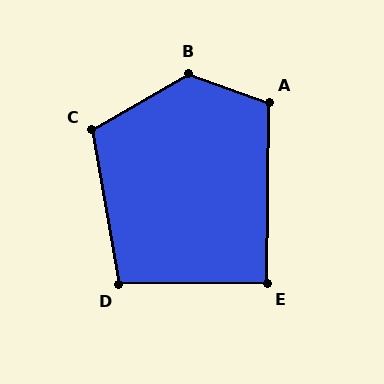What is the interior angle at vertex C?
Approximately 110 degrees (obtuse).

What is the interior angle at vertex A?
Approximately 109 degrees (obtuse).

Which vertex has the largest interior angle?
B, at approximately 130 degrees.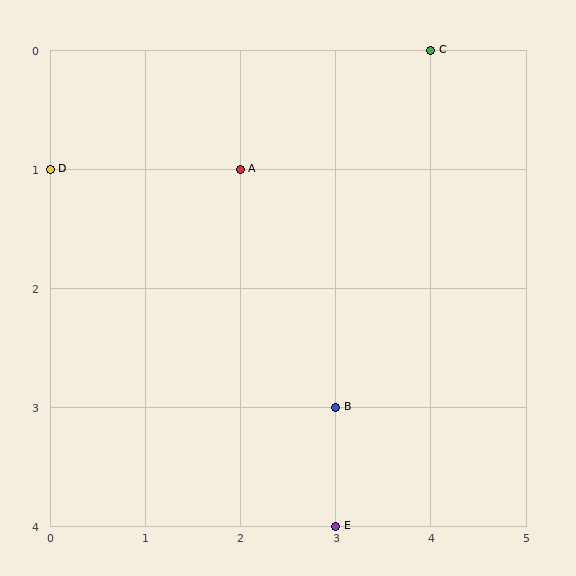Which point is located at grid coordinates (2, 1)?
Point A is at (2, 1).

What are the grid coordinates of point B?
Point B is at grid coordinates (3, 3).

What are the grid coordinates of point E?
Point E is at grid coordinates (3, 4).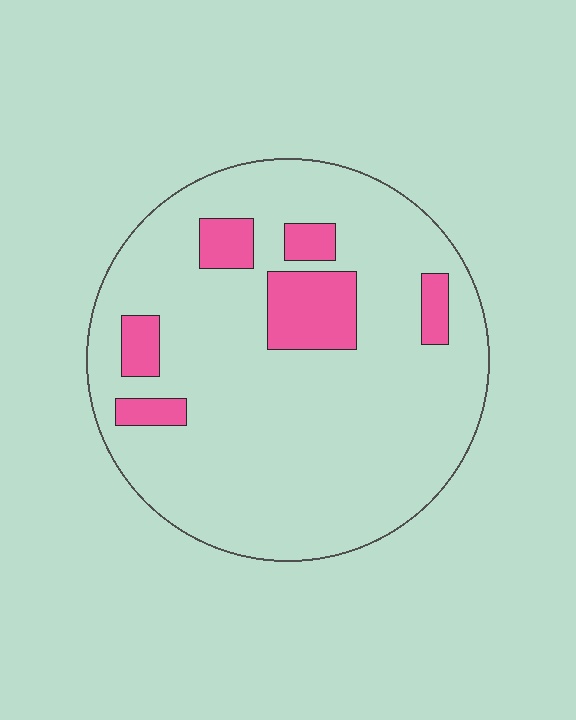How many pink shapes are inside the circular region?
6.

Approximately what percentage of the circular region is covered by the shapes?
Approximately 15%.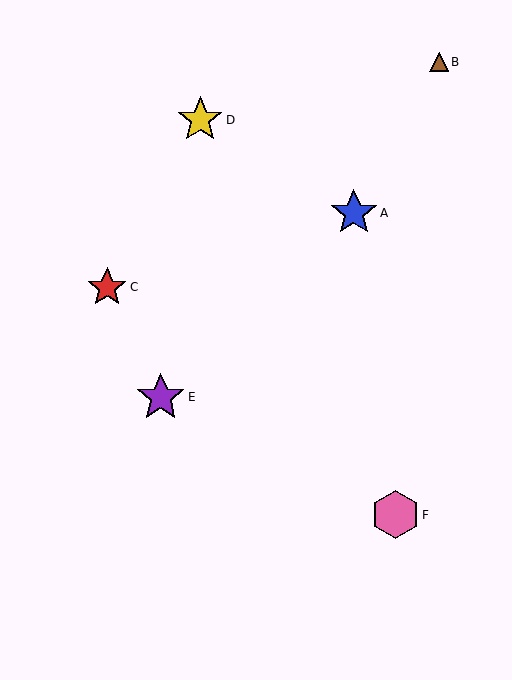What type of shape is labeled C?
Shape C is a red star.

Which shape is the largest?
The purple star (labeled E) is the largest.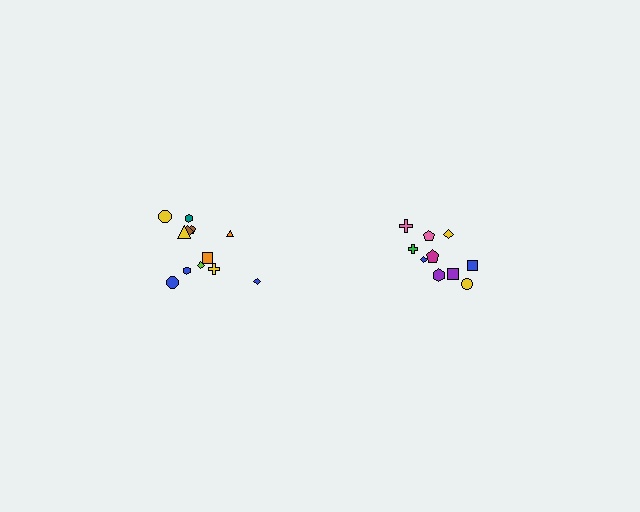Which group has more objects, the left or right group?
The left group.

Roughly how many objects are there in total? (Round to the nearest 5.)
Roughly 20 objects in total.